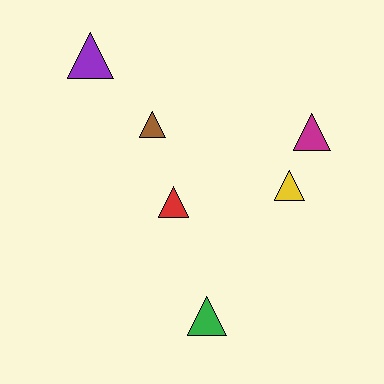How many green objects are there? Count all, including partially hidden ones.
There is 1 green object.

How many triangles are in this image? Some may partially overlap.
There are 6 triangles.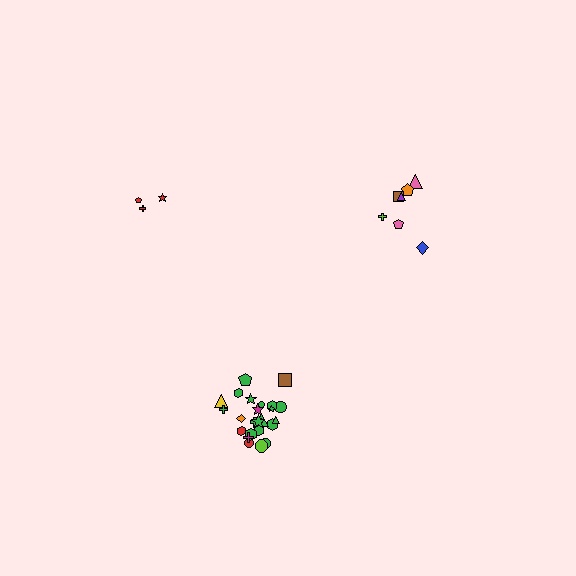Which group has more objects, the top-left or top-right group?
The top-right group.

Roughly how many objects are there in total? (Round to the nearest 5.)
Roughly 35 objects in total.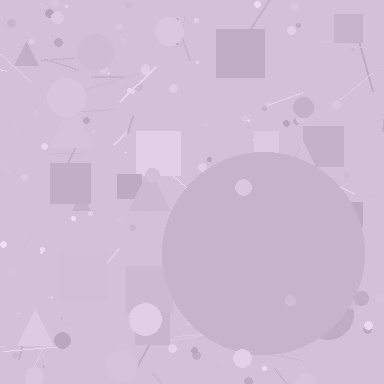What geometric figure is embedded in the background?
A circle is embedded in the background.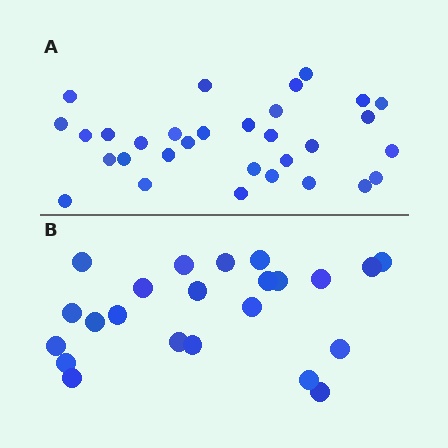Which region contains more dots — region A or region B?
Region A (the top region) has more dots.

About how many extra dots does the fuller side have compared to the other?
Region A has roughly 8 or so more dots than region B.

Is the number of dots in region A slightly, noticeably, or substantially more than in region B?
Region A has noticeably more, but not dramatically so. The ratio is roughly 1.3 to 1.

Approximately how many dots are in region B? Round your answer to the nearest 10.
About 20 dots. (The exact count is 23, which rounds to 20.)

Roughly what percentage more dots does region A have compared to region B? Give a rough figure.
About 35% more.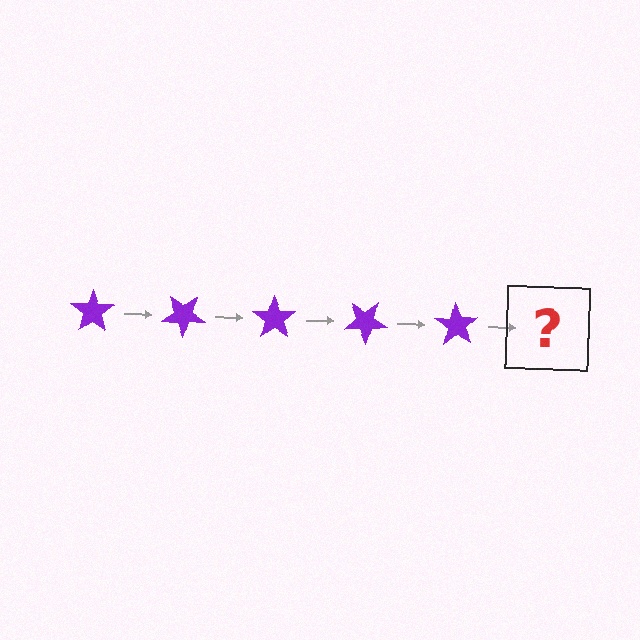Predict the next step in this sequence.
The next step is a purple star rotated 175 degrees.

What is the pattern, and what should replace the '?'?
The pattern is that the star rotates 35 degrees each step. The '?' should be a purple star rotated 175 degrees.